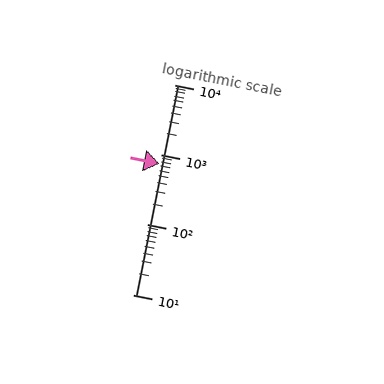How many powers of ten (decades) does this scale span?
The scale spans 3 decades, from 10 to 10000.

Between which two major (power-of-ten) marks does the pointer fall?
The pointer is between 100 and 1000.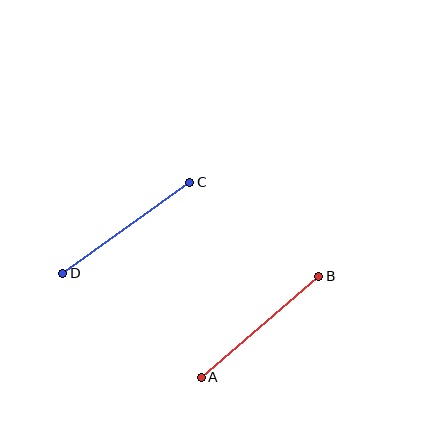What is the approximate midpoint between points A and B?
The midpoint is at approximately (260, 327) pixels.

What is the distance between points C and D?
The distance is approximately 156 pixels.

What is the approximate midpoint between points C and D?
The midpoint is at approximately (126, 228) pixels.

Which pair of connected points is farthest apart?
Points C and D are farthest apart.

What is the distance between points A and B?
The distance is approximately 155 pixels.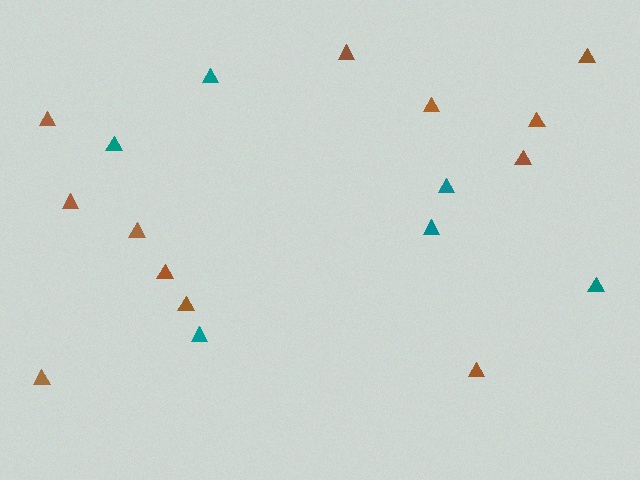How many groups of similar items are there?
There are 2 groups: one group of teal triangles (6) and one group of brown triangles (12).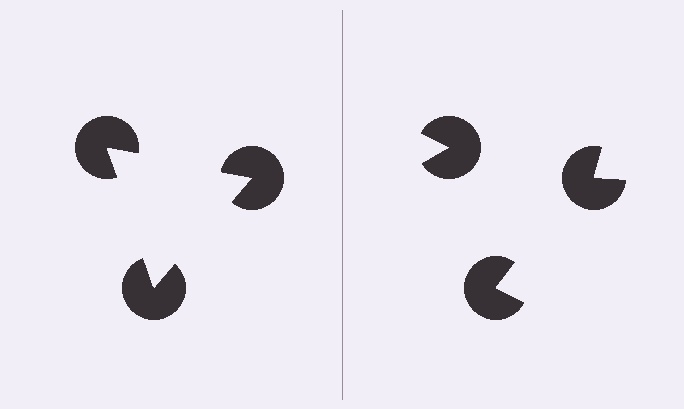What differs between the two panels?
The pac-man discs are positioned identically on both sides; only the wedge orientations differ. On the left they align to a triangle; on the right they are misaligned.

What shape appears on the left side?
An illusory triangle.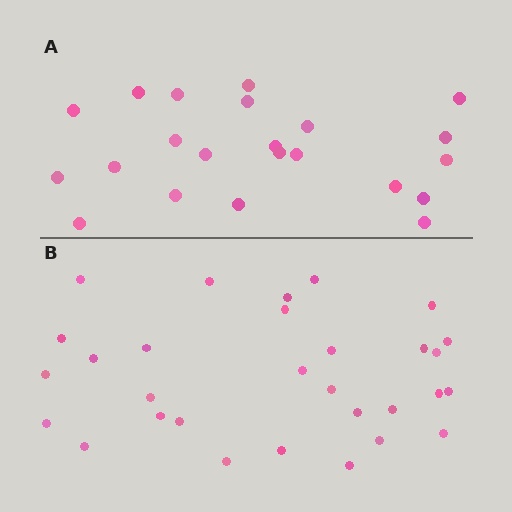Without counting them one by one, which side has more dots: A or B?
Region B (the bottom region) has more dots.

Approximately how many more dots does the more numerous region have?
Region B has roughly 8 or so more dots than region A.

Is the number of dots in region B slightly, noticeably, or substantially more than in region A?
Region B has noticeably more, but not dramatically so. The ratio is roughly 1.4 to 1.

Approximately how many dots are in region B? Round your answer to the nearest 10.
About 30 dots.